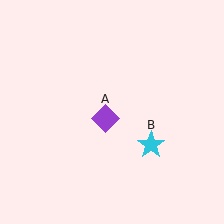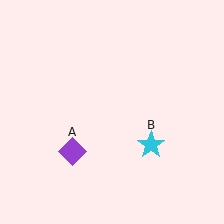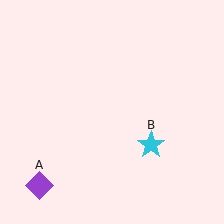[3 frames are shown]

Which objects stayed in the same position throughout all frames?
Cyan star (object B) remained stationary.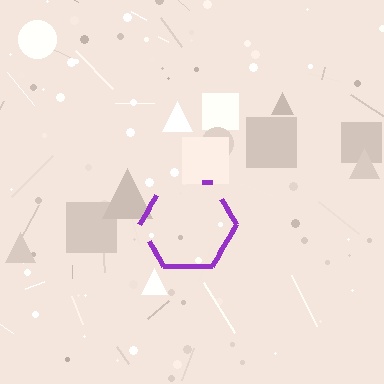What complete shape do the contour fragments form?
The contour fragments form a hexagon.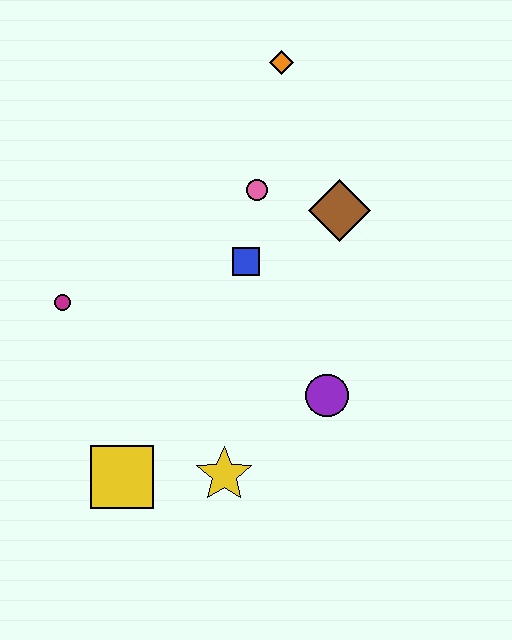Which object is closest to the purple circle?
The yellow star is closest to the purple circle.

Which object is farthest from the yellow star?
The orange diamond is farthest from the yellow star.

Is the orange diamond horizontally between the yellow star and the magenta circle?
No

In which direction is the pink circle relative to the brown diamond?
The pink circle is to the left of the brown diamond.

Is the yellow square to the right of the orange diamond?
No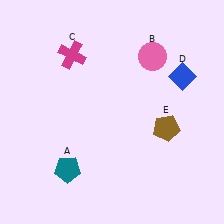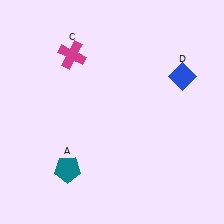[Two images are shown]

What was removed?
The brown pentagon (E), the pink circle (B) were removed in Image 2.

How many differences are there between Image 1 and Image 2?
There are 2 differences between the two images.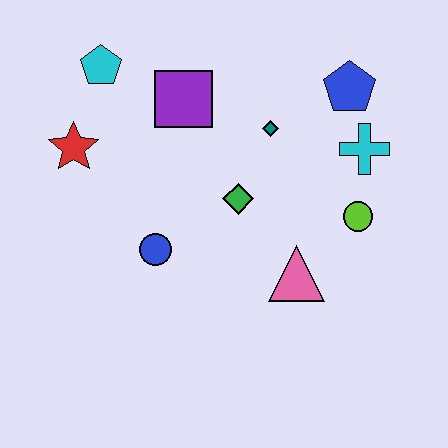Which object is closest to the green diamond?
The teal diamond is closest to the green diamond.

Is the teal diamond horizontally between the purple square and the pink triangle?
Yes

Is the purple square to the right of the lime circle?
No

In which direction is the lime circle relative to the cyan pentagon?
The lime circle is to the right of the cyan pentagon.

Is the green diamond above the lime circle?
Yes